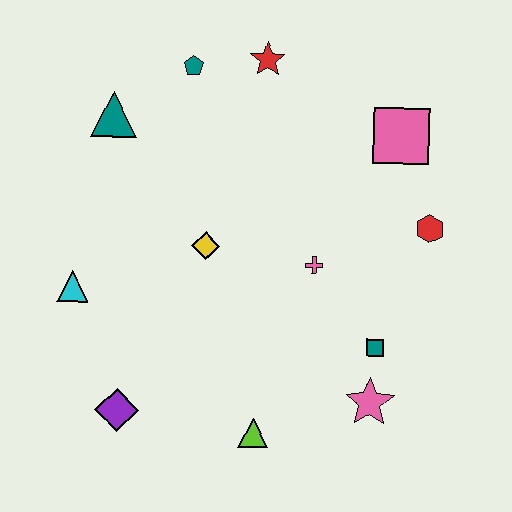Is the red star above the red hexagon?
Yes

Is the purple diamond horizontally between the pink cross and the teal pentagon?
No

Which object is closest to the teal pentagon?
The red star is closest to the teal pentagon.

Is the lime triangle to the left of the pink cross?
Yes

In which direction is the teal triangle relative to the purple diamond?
The teal triangle is above the purple diamond.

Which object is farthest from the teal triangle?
The pink star is farthest from the teal triangle.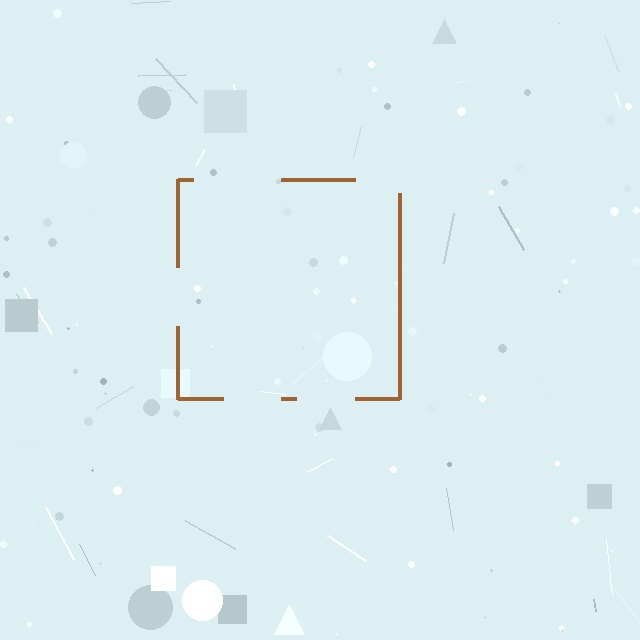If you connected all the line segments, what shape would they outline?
They would outline a square.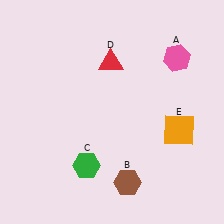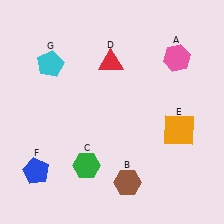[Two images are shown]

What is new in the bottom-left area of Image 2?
A blue pentagon (F) was added in the bottom-left area of Image 2.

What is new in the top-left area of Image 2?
A cyan pentagon (G) was added in the top-left area of Image 2.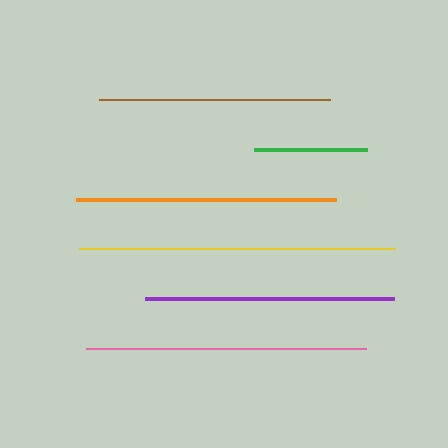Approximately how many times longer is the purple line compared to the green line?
The purple line is approximately 2.2 times the length of the green line.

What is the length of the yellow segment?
The yellow segment is approximately 316 pixels long.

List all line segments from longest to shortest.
From longest to shortest: yellow, pink, orange, purple, brown, green.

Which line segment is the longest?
The yellow line is the longest at approximately 316 pixels.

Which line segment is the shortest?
The green line is the shortest at approximately 113 pixels.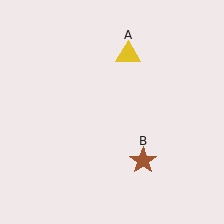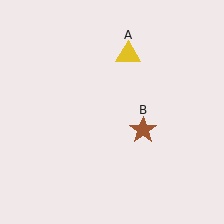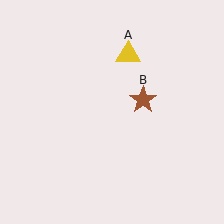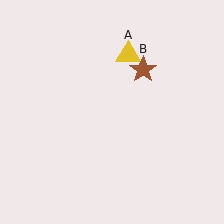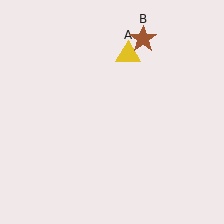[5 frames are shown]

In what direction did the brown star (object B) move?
The brown star (object B) moved up.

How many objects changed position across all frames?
1 object changed position: brown star (object B).